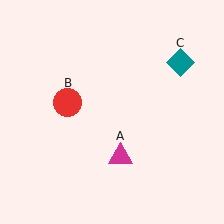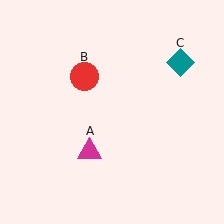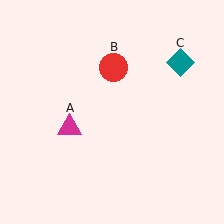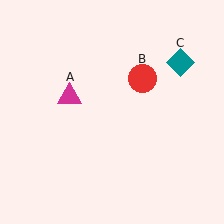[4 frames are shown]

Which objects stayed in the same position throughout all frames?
Teal diamond (object C) remained stationary.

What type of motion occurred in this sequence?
The magenta triangle (object A), red circle (object B) rotated clockwise around the center of the scene.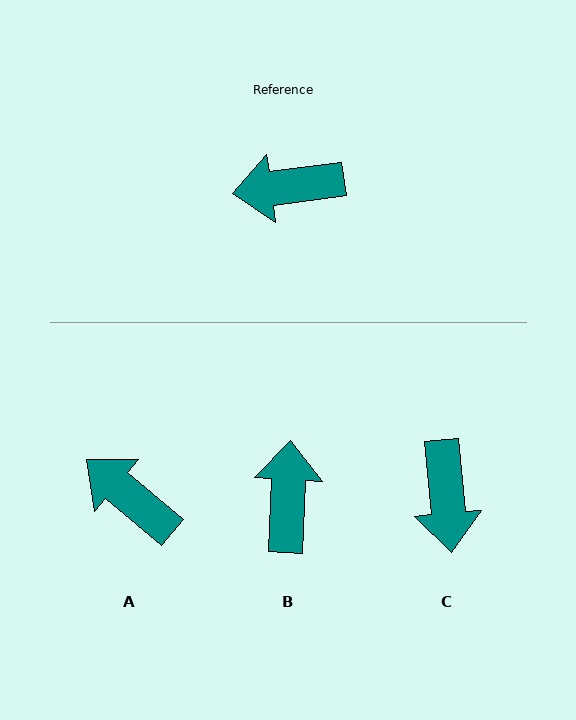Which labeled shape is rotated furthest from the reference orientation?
B, about 100 degrees away.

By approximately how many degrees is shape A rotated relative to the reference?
Approximately 48 degrees clockwise.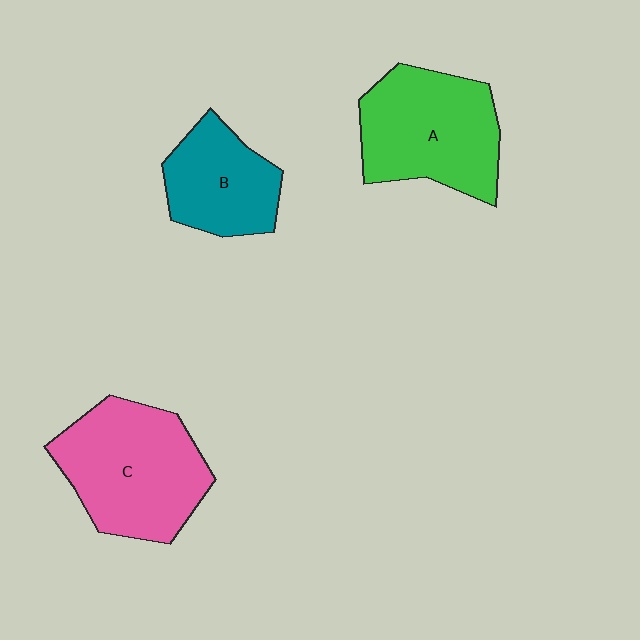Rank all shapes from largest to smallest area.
From largest to smallest: C (pink), A (green), B (teal).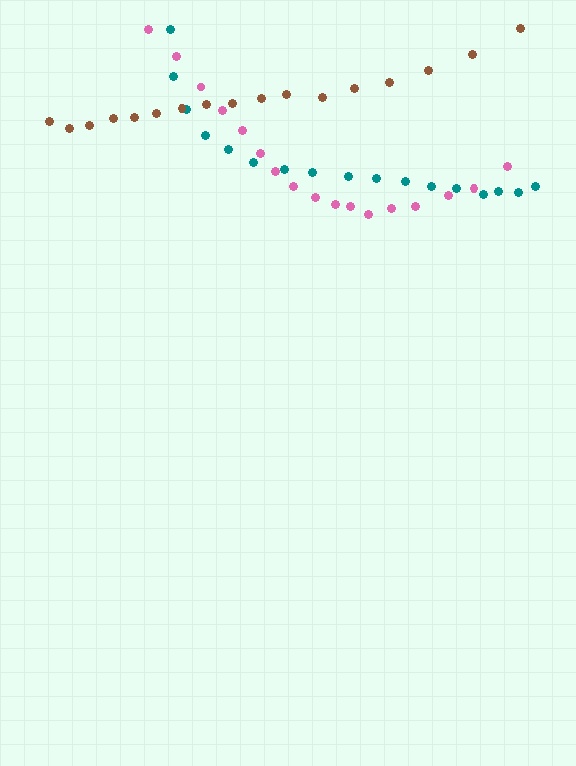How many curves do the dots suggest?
There are 3 distinct paths.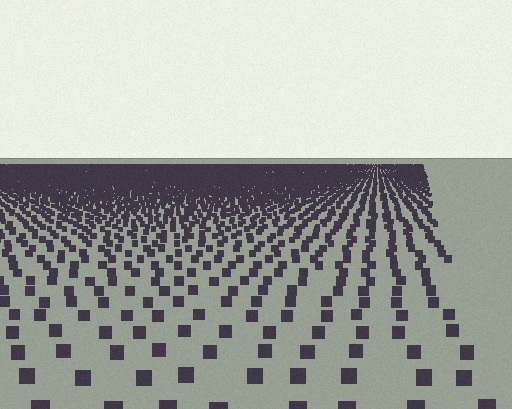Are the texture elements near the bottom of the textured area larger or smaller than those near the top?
Larger. Near the bottom, elements are closer to the viewer and appear at a bigger on-screen size.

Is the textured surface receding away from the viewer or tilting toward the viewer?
The surface is receding away from the viewer. Texture elements get smaller and denser toward the top.